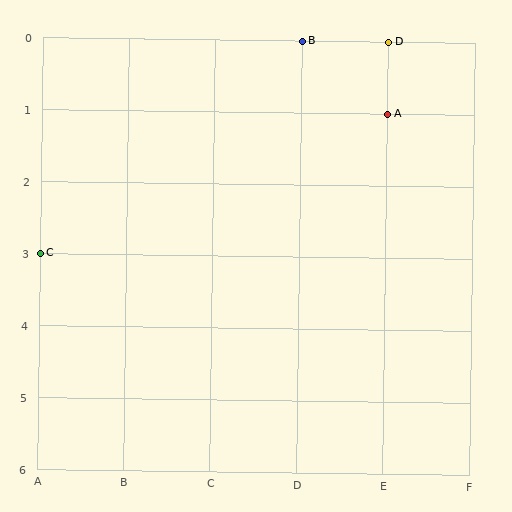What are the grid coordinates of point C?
Point C is at grid coordinates (A, 3).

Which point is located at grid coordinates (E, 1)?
Point A is at (E, 1).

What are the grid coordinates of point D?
Point D is at grid coordinates (E, 0).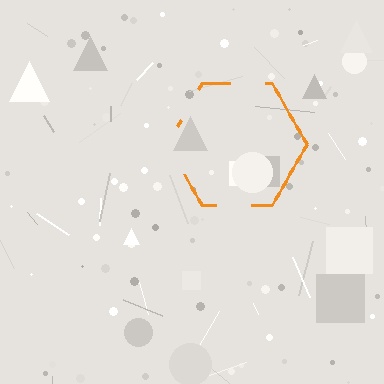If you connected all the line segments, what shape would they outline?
They would outline a hexagon.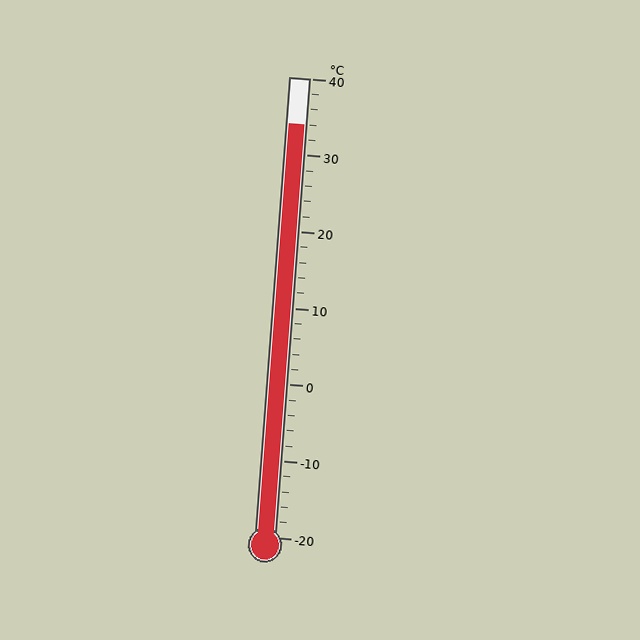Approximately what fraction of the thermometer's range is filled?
The thermometer is filled to approximately 90% of its range.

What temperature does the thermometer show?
The thermometer shows approximately 34°C.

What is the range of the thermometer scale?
The thermometer scale ranges from -20°C to 40°C.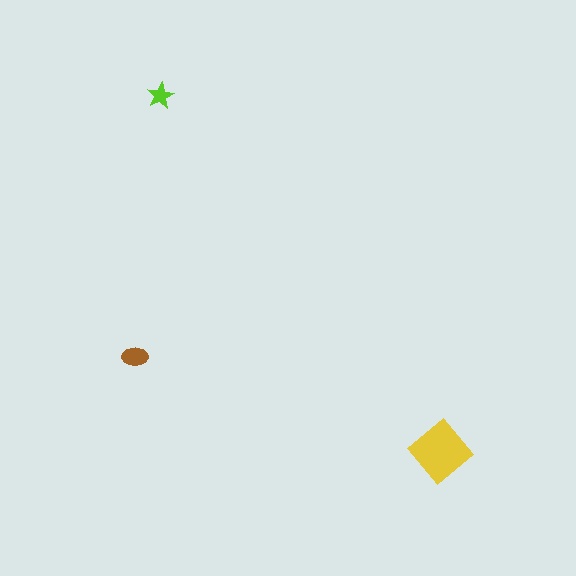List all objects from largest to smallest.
The yellow diamond, the brown ellipse, the lime star.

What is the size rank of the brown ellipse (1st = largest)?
2nd.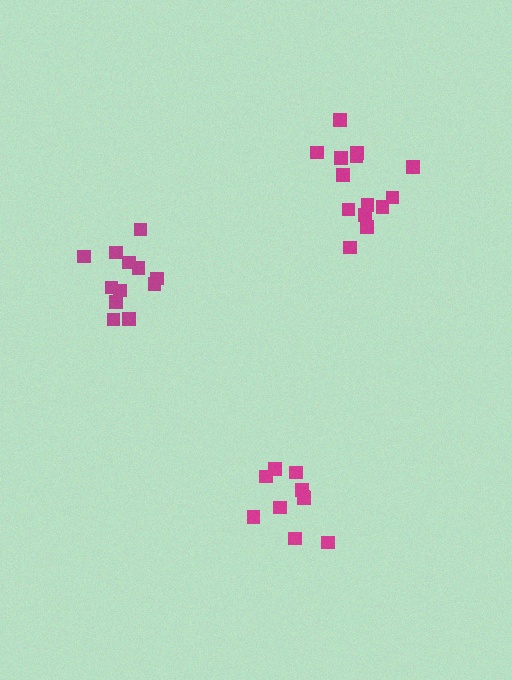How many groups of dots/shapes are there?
There are 3 groups.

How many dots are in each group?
Group 1: 14 dots, Group 2: 12 dots, Group 3: 10 dots (36 total).